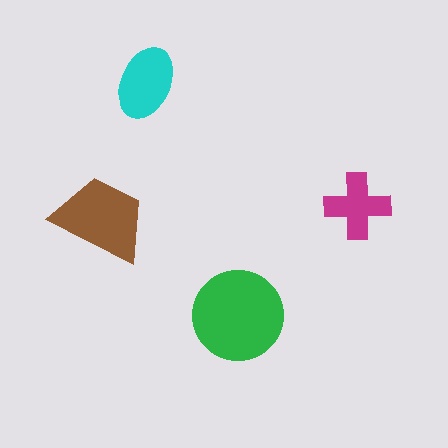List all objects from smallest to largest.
The magenta cross, the cyan ellipse, the brown trapezoid, the green circle.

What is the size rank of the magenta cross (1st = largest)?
4th.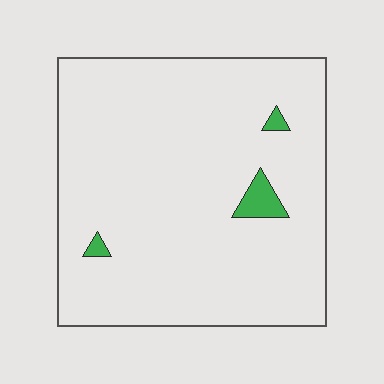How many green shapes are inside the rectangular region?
3.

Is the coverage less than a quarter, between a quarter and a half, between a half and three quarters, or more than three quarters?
Less than a quarter.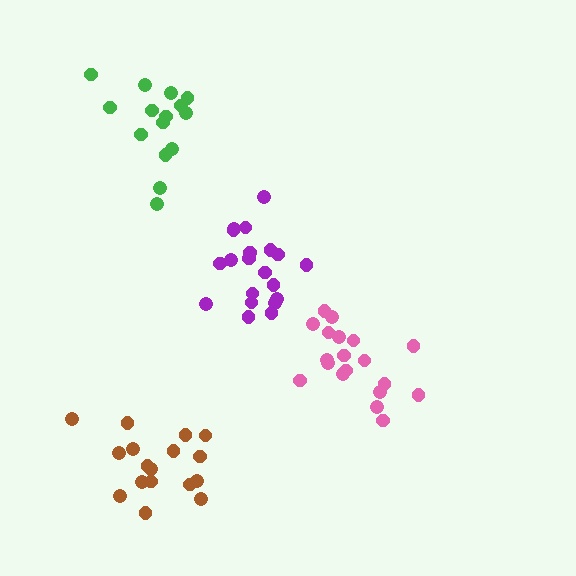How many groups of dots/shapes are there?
There are 4 groups.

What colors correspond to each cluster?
The clusters are colored: green, purple, pink, brown.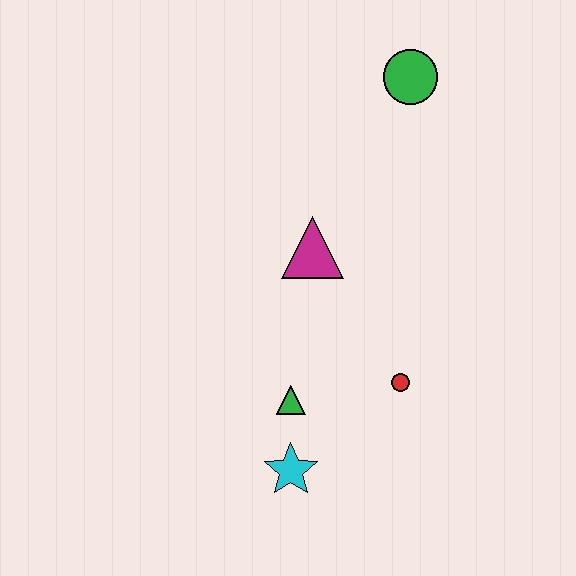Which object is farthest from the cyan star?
The green circle is farthest from the cyan star.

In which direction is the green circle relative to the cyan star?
The green circle is above the cyan star.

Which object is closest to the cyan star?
The green triangle is closest to the cyan star.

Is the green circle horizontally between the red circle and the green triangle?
No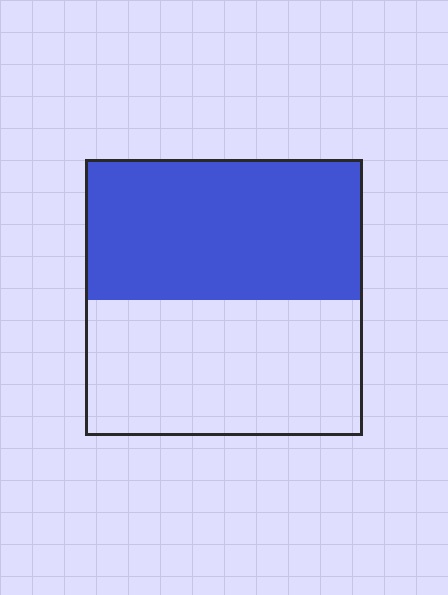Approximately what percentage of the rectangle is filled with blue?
Approximately 50%.